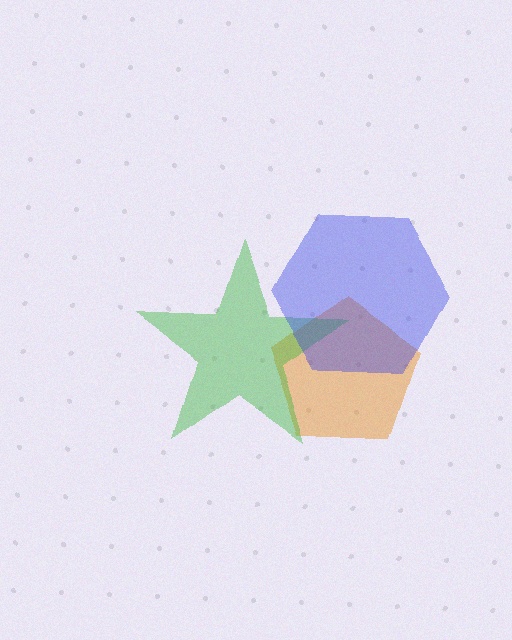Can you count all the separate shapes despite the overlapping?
Yes, there are 3 separate shapes.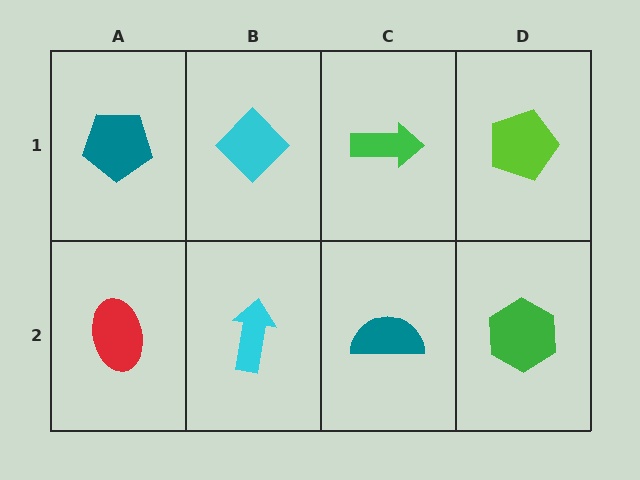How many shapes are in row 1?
4 shapes.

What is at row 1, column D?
A lime pentagon.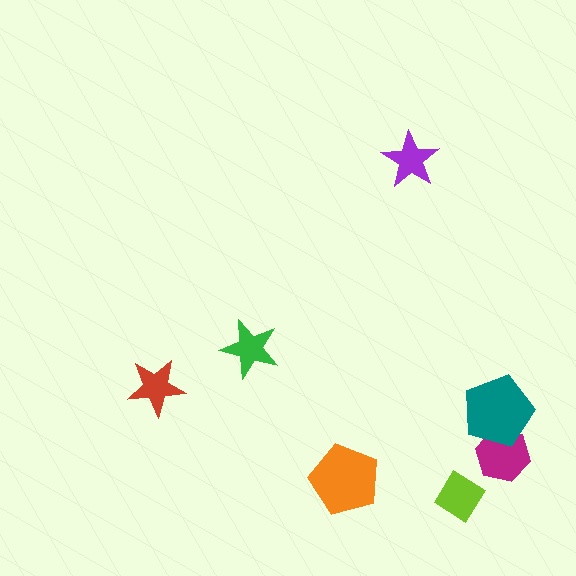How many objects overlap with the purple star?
0 objects overlap with the purple star.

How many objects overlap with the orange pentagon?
0 objects overlap with the orange pentagon.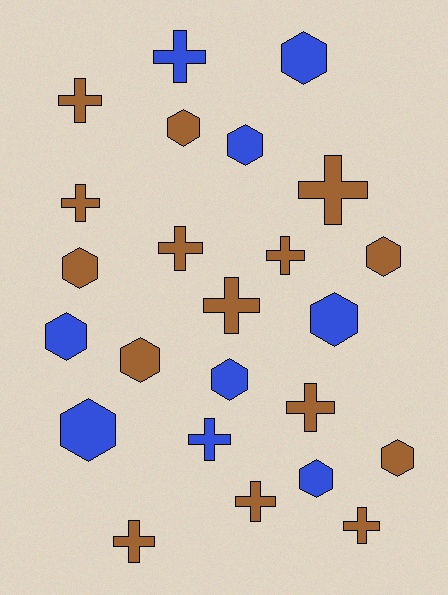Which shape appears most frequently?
Cross, with 12 objects.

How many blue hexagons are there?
There are 7 blue hexagons.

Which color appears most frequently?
Brown, with 15 objects.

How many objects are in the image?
There are 24 objects.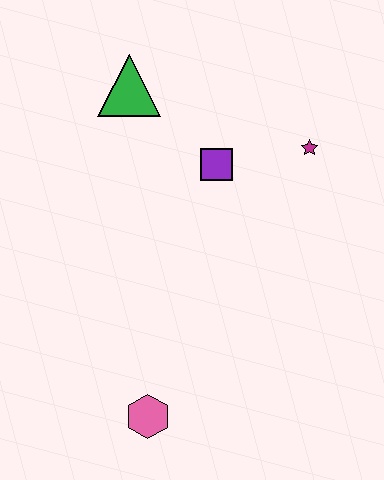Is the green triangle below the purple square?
No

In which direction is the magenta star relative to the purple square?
The magenta star is to the right of the purple square.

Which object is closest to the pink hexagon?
The purple square is closest to the pink hexagon.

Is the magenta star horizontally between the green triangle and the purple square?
No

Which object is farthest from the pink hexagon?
The green triangle is farthest from the pink hexagon.